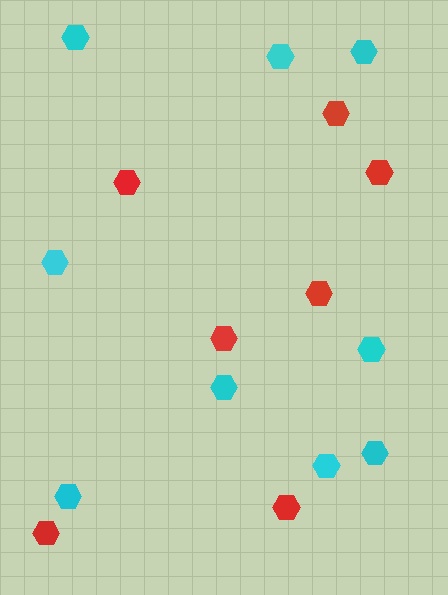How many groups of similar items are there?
There are 2 groups: one group of cyan hexagons (9) and one group of red hexagons (7).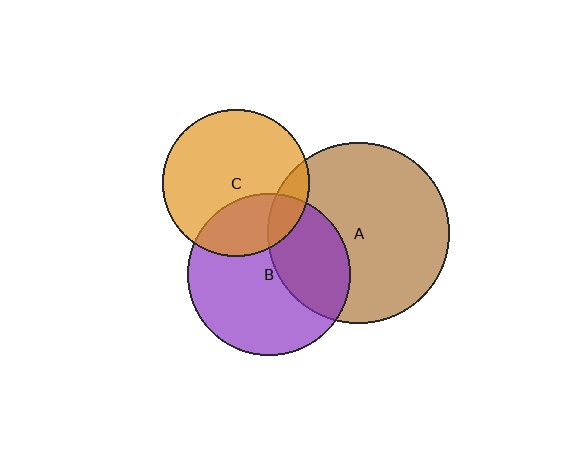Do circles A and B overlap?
Yes.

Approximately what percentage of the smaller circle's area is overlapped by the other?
Approximately 35%.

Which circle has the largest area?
Circle A (brown).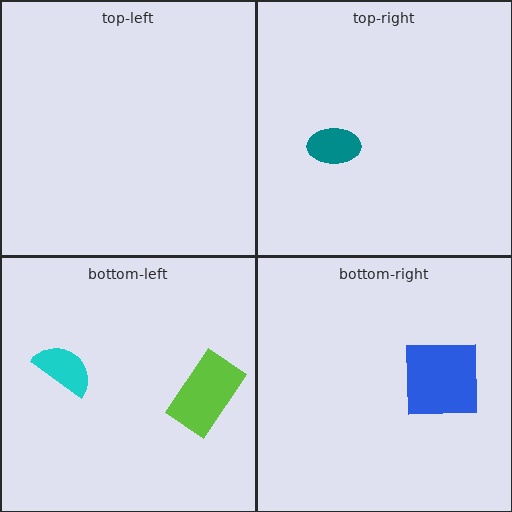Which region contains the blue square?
The bottom-right region.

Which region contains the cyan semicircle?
The bottom-left region.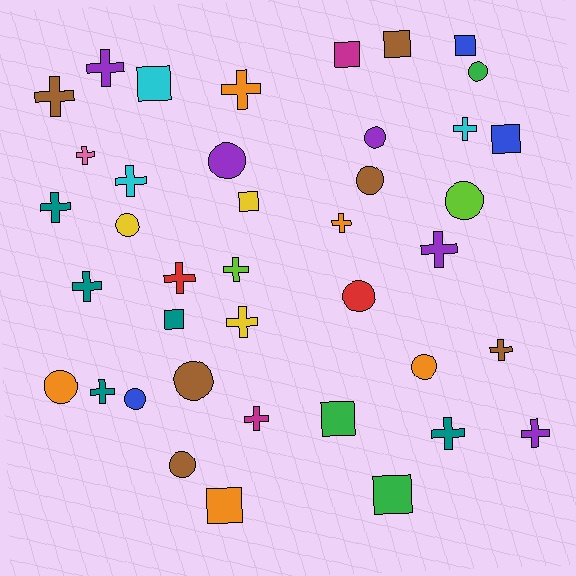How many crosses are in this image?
There are 18 crosses.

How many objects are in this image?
There are 40 objects.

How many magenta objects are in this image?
There are 2 magenta objects.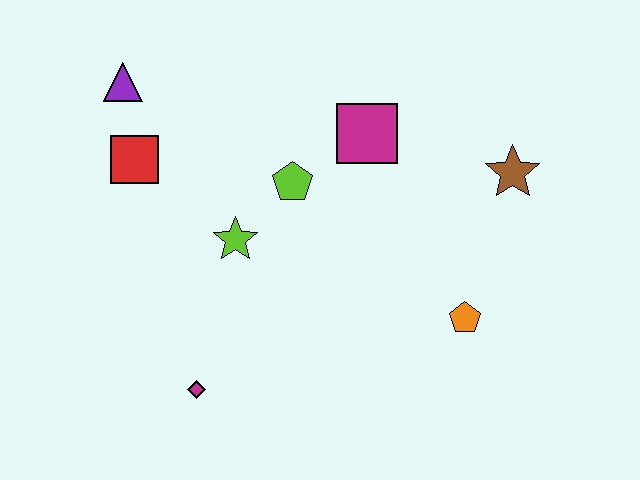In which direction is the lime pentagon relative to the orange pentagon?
The lime pentagon is to the left of the orange pentagon.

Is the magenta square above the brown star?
Yes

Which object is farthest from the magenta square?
The magenta diamond is farthest from the magenta square.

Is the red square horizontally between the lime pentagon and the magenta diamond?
No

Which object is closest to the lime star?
The lime pentagon is closest to the lime star.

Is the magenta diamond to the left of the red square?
No